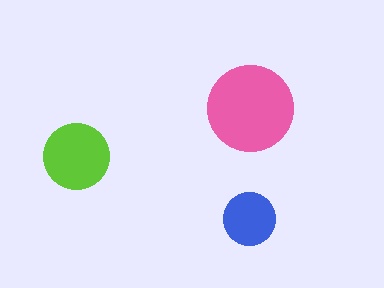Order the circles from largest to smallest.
the pink one, the lime one, the blue one.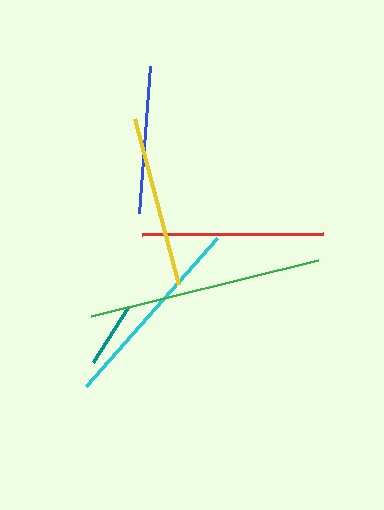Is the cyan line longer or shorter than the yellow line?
The cyan line is longer than the yellow line.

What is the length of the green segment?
The green segment is approximately 233 pixels long.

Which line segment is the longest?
The green line is the longest at approximately 233 pixels.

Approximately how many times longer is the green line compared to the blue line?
The green line is approximately 1.6 times the length of the blue line.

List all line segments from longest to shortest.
From longest to shortest: green, cyan, red, yellow, blue, teal.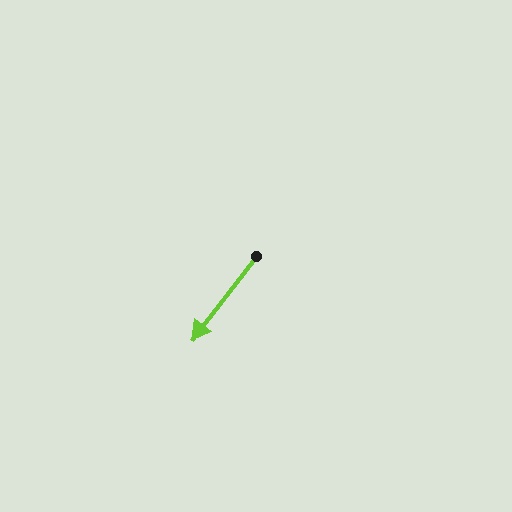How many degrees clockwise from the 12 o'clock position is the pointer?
Approximately 217 degrees.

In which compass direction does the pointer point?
Southwest.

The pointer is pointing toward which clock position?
Roughly 7 o'clock.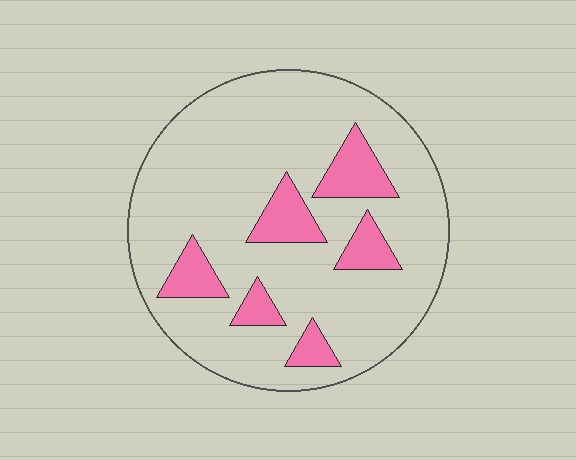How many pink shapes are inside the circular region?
6.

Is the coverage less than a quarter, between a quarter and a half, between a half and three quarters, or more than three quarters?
Less than a quarter.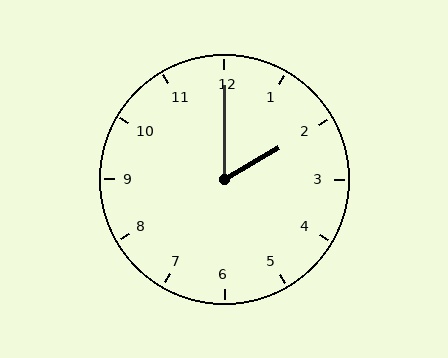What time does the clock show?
2:00.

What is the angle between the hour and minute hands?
Approximately 60 degrees.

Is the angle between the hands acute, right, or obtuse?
It is acute.